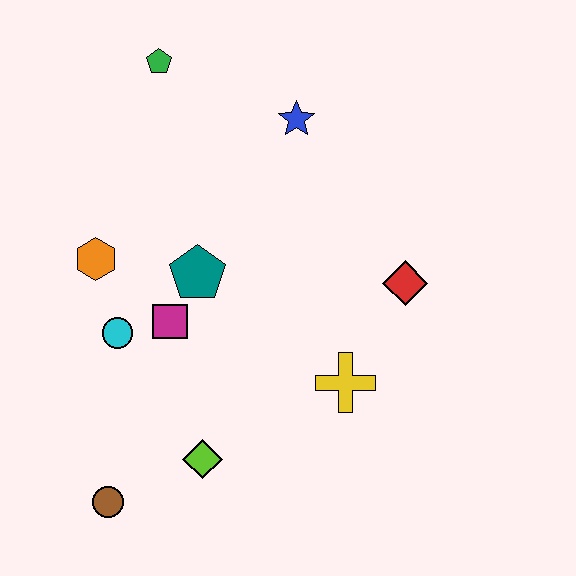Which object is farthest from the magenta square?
The green pentagon is farthest from the magenta square.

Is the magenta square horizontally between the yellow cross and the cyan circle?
Yes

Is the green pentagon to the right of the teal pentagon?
No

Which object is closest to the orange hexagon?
The cyan circle is closest to the orange hexagon.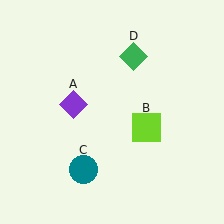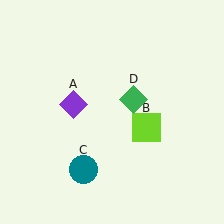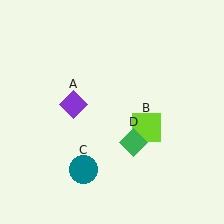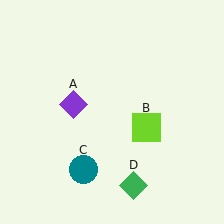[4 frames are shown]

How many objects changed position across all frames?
1 object changed position: green diamond (object D).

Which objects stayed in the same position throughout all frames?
Purple diamond (object A) and lime square (object B) and teal circle (object C) remained stationary.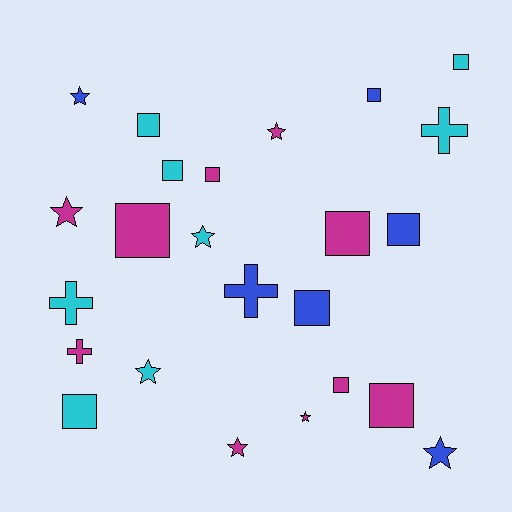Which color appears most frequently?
Magenta, with 10 objects.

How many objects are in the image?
There are 24 objects.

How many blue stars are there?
There are 2 blue stars.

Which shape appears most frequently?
Square, with 12 objects.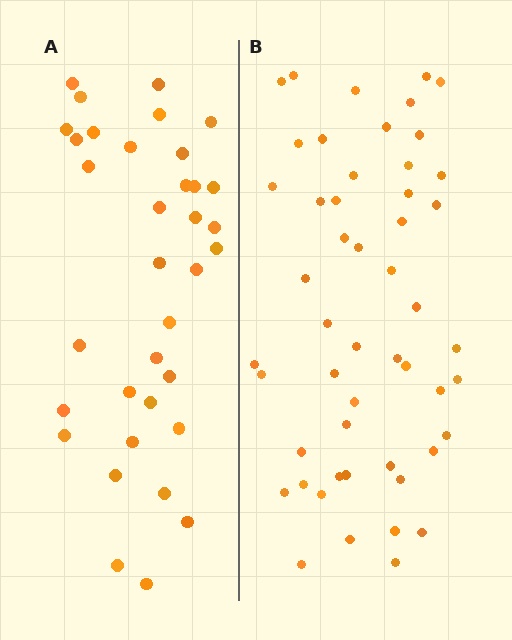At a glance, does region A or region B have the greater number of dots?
Region B (the right region) has more dots.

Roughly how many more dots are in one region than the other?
Region B has approximately 15 more dots than region A.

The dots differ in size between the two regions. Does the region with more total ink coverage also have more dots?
No. Region A has more total ink coverage because its dots are larger, but region B actually contains more individual dots. Total area can be misleading — the number of items is what matters here.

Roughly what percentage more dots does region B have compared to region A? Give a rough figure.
About 45% more.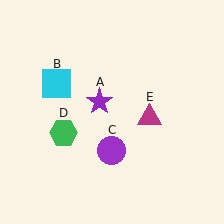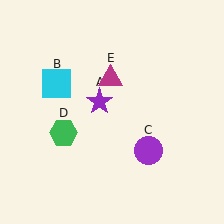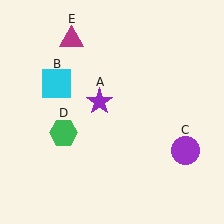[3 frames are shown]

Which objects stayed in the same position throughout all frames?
Purple star (object A) and cyan square (object B) and green hexagon (object D) remained stationary.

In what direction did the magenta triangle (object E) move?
The magenta triangle (object E) moved up and to the left.